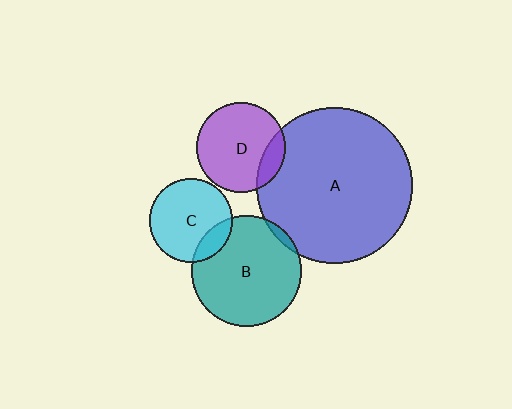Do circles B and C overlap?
Yes.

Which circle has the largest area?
Circle A (blue).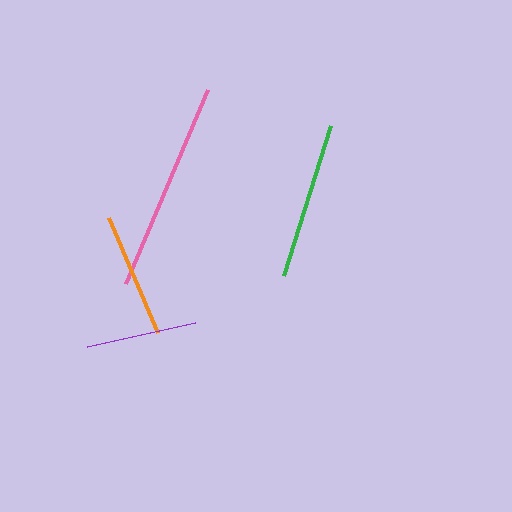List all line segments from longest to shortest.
From longest to shortest: pink, green, orange, purple.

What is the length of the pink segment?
The pink segment is approximately 211 pixels long.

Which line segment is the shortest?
The purple line is the shortest at approximately 110 pixels.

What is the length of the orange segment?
The orange segment is approximately 125 pixels long.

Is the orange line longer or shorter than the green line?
The green line is longer than the orange line.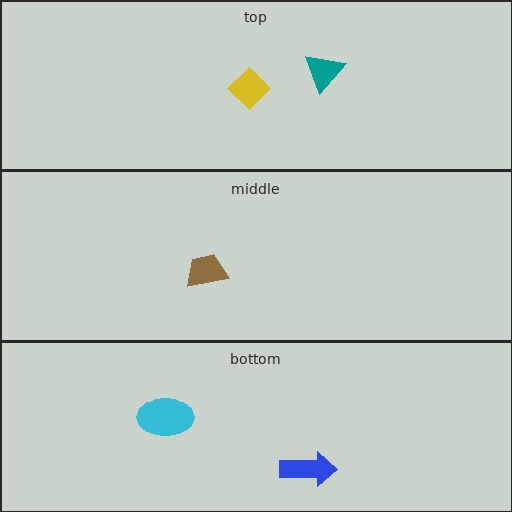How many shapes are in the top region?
2.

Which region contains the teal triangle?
The top region.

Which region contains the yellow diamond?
The top region.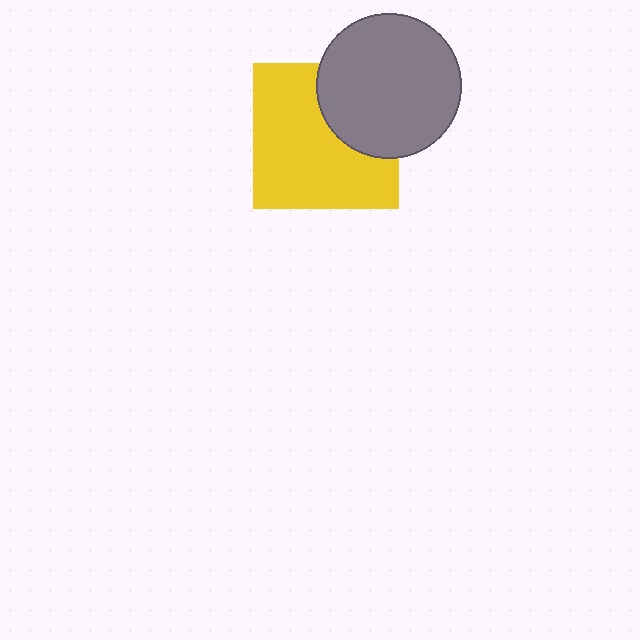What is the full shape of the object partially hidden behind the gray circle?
The partially hidden object is a yellow square.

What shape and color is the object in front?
The object in front is a gray circle.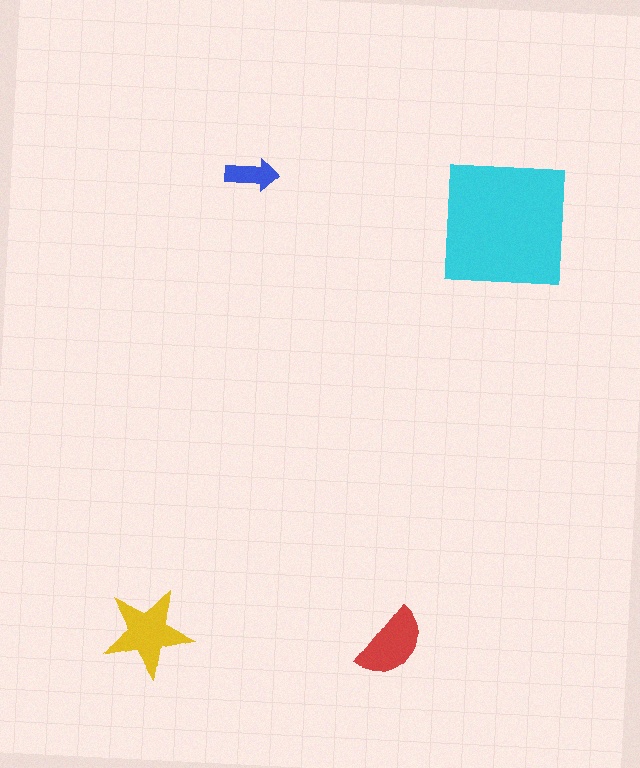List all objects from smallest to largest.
The blue arrow, the red semicircle, the yellow star, the cyan square.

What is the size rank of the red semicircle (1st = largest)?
3rd.